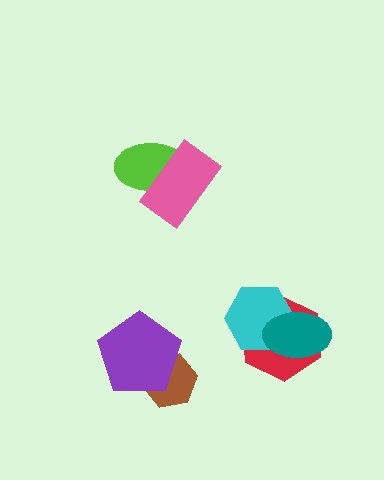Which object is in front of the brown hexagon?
The purple pentagon is in front of the brown hexagon.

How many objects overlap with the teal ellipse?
2 objects overlap with the teal ellipse.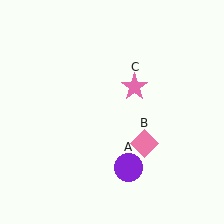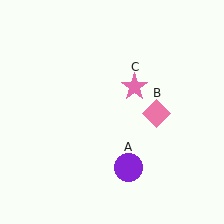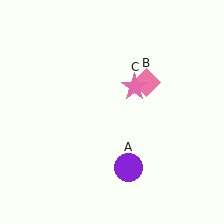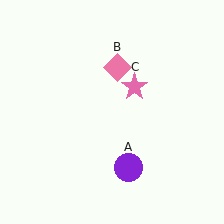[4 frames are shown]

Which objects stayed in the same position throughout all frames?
Purple circle (object A) and pink star (object C) remained stationary.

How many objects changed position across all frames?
1 object changed position: pink diamond (object B).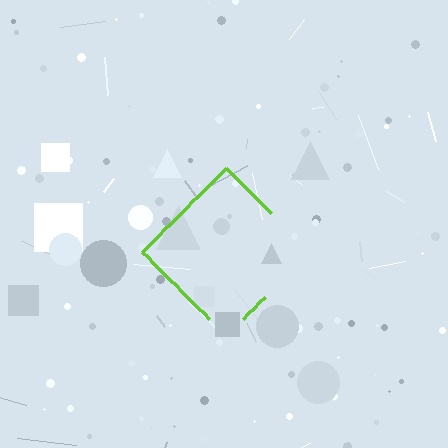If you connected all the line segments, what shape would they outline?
They would outline a diamond.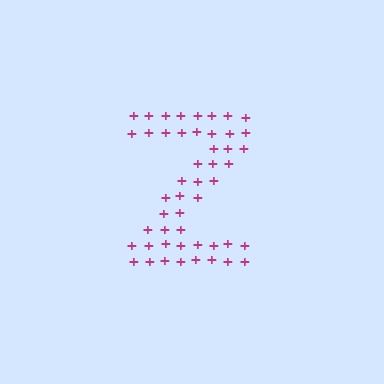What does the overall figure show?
The overall figure shows the letter Z.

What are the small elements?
The small elements are plus signs.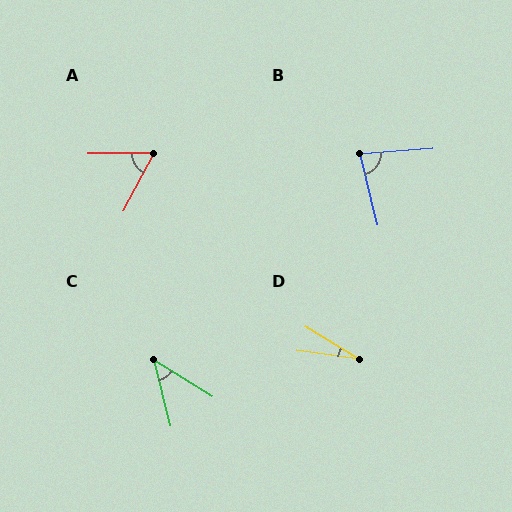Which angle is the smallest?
D, at approximately 23 degrees.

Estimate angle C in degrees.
Approximately 44 degrees.